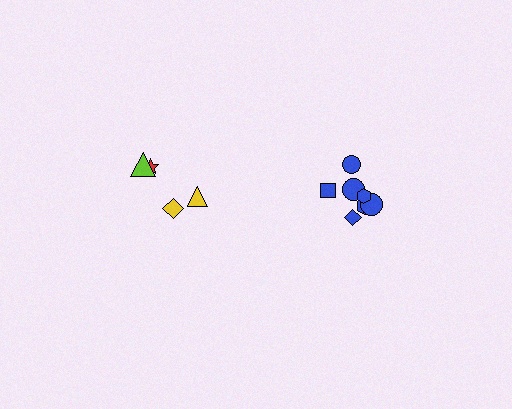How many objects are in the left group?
There are 4 objects.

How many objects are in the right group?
There are 7 objects.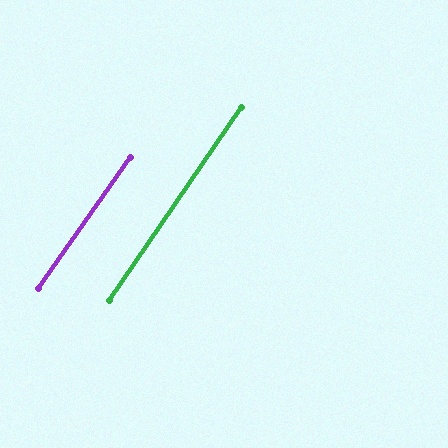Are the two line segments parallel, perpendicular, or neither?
Parallel — their directions differ by only 0.5°.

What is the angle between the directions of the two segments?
Approximately 1 degree.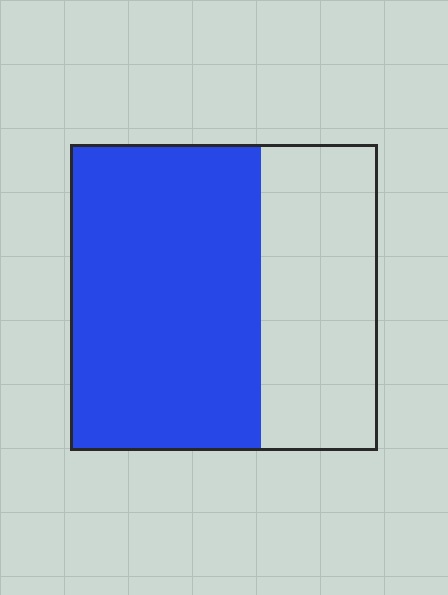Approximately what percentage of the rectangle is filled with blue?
Approximately 60%.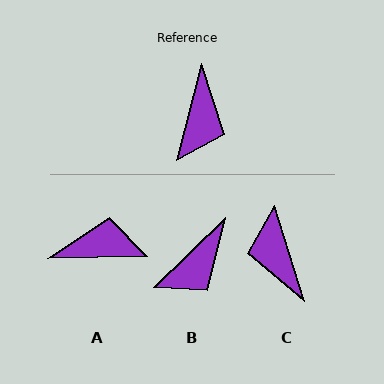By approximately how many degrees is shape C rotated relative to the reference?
Approximately 148 degrees clockwise.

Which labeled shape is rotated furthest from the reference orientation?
C, about 148 degrees away.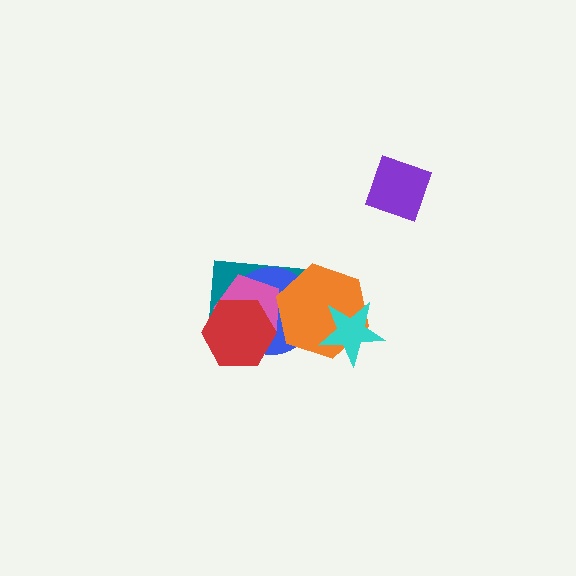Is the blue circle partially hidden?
Yes, it is partially covered by another shape.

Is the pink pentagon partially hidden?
Yes, it is partially covered by another shape.